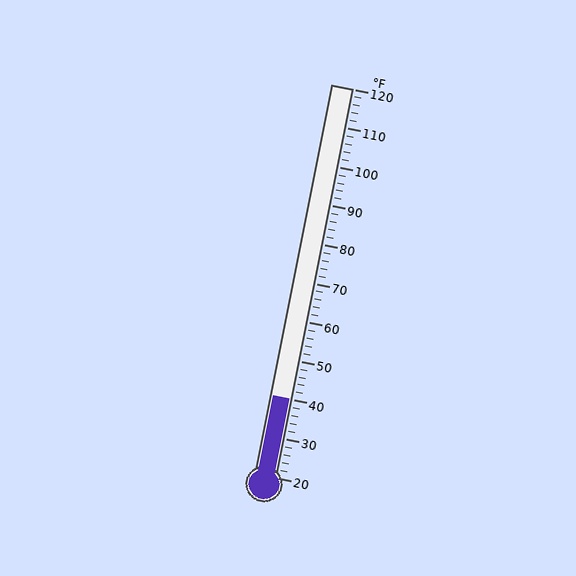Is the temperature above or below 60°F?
The temperature is below 60°F.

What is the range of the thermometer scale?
The thermometer scale ranges from 20°F to 120°F.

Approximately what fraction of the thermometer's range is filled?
The thermometer is filled to approximately 20% of its range.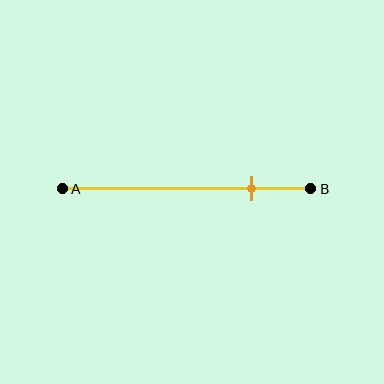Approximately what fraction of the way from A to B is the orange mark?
The orange mark is approximately 75% of the way from A to B.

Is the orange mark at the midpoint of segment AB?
No, the mark is at about 75% from A, not at the 50% midpoint.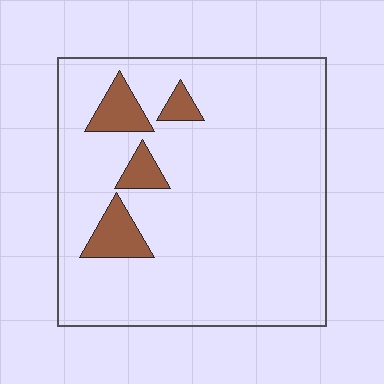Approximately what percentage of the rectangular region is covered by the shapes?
Approximately 10%.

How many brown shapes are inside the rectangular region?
4.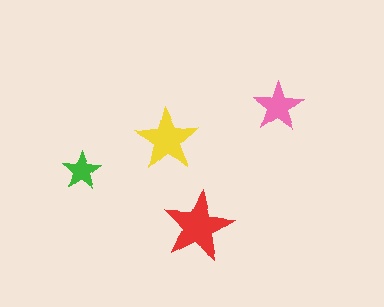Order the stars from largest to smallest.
the red one, the yellow one, the pink one, the green one.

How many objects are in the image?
There are 4 objects in the image.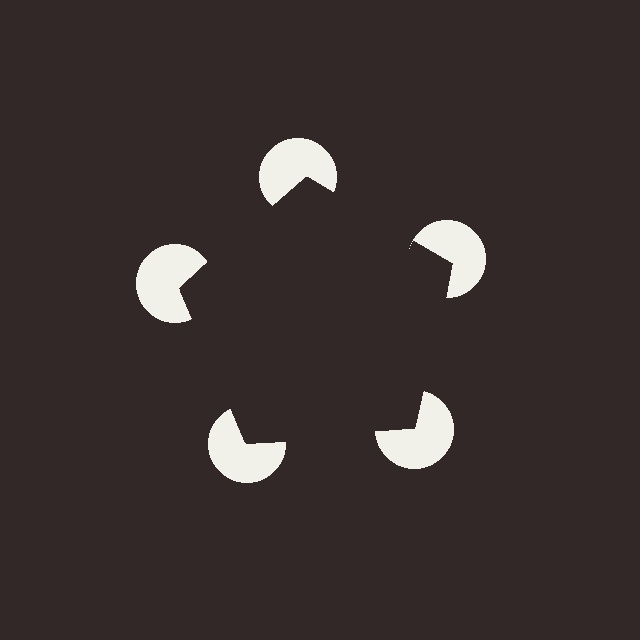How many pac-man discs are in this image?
There are 5 — one at each vertex of the illusory pentagon.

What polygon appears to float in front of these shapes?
An illusory pentagon — its edges are inferred from the aligned wedge cuts in the pac-man discs, not physically drawn.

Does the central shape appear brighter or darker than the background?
It typically appears slightly darker than the background, even though no actual brightness change is drawn.